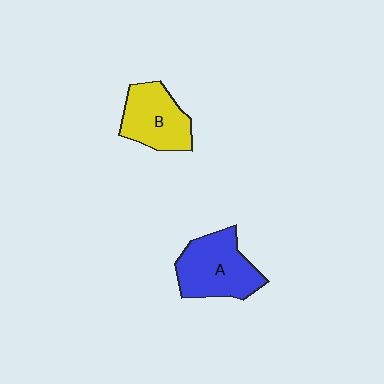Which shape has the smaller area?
Shape B (yellow).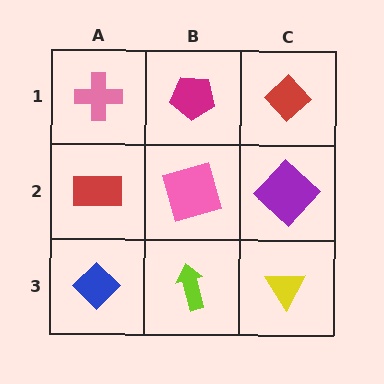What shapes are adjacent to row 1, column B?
A pink square (row 2, column B), a pink cross (row 1, column A), a red diamond (row 1, column C).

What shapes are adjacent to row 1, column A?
A red rectangle (row 2, column A), a magenta pentagon (row 1, column B).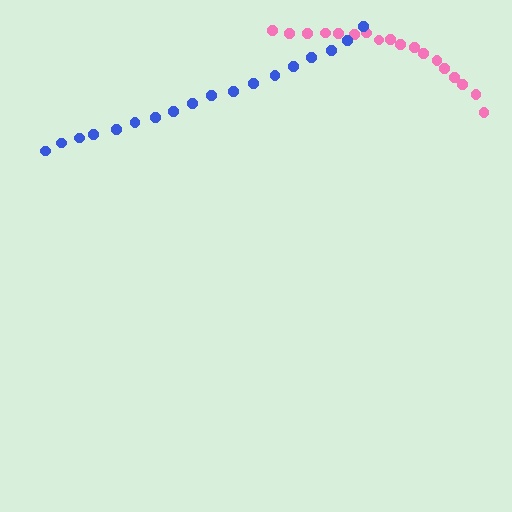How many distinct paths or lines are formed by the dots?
There are 2 distinct paths.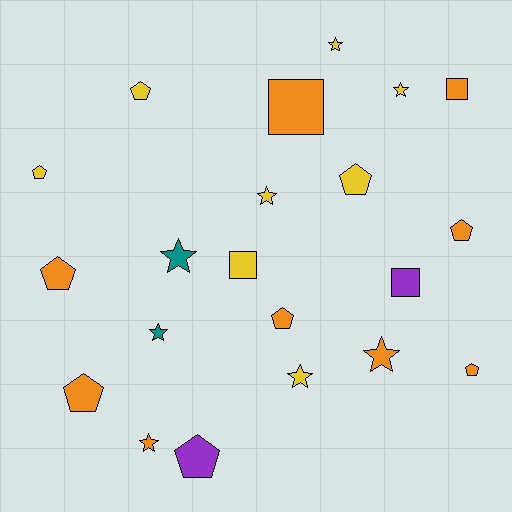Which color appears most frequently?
Orange, with 9 objects.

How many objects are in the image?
There are 21 objects.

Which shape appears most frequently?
Pentagon, with 9 objects.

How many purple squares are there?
There is 1 purple square.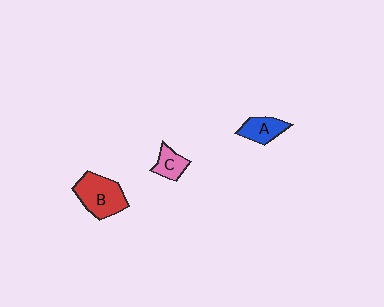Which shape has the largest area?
Shape B (red).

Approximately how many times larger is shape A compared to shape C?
Approximately 1.2 times.